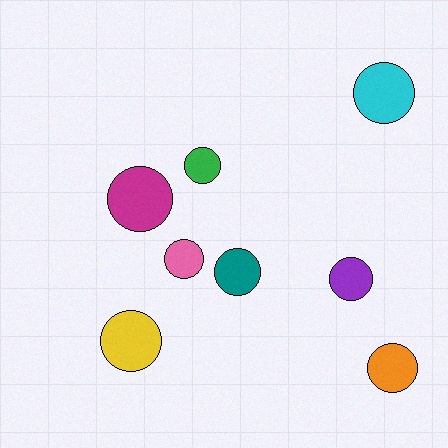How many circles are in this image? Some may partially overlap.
There are 8 circles.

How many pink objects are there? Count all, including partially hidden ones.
There is 1 pink object.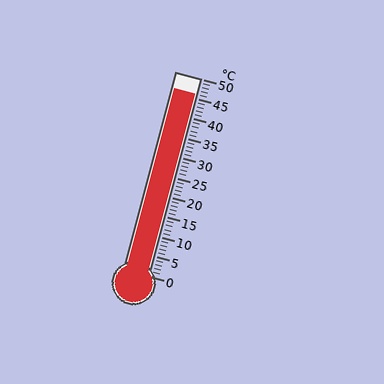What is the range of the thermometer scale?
The thermometer scale ranges from 0°C to 50°C.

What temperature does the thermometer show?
The thermometer shows approximately 46°C.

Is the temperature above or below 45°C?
The temperature is above 45°C.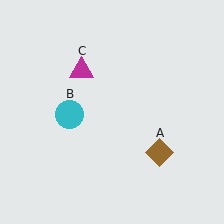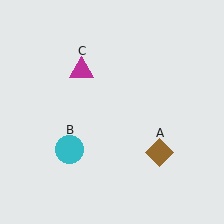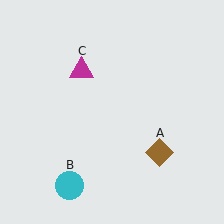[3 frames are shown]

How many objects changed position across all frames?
1 object changed position: cyan circle (object B).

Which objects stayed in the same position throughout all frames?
Brown diamond (object A) and magenta triangle (object C) remained stationary.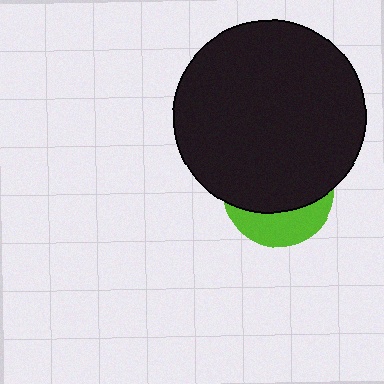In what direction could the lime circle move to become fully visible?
The lime circle could move down. That would shift it out from behind the black circle entirely.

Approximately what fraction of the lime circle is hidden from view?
Roughly 68% of the lime circle is hidden behind the black circle.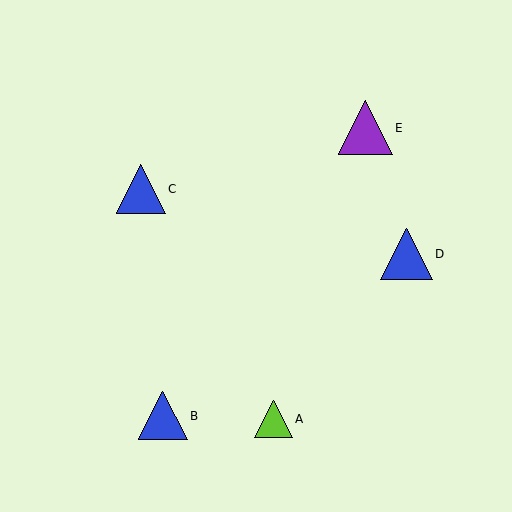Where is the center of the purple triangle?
The center of the purple triangle is at (365, 128).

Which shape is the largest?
The purple triangle (labeled E) is the largest.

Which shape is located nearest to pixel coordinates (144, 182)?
The blue triangle (labeled C) at (141, 189) is nearest to that location.